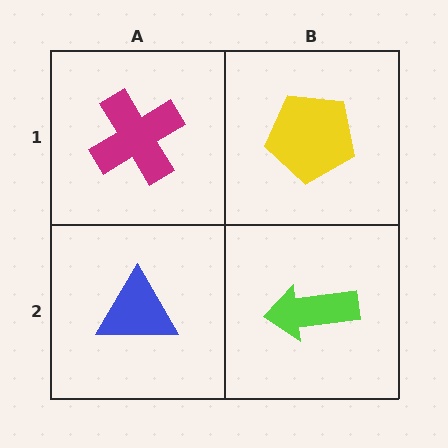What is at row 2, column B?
A lime arrow.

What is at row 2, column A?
A blue triangle.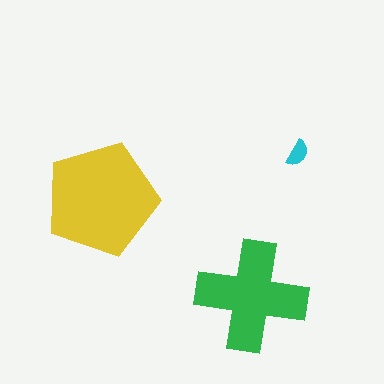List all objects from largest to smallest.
The yellow pentagon, the green cross, the cyan semicircle.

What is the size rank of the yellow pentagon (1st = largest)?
1st.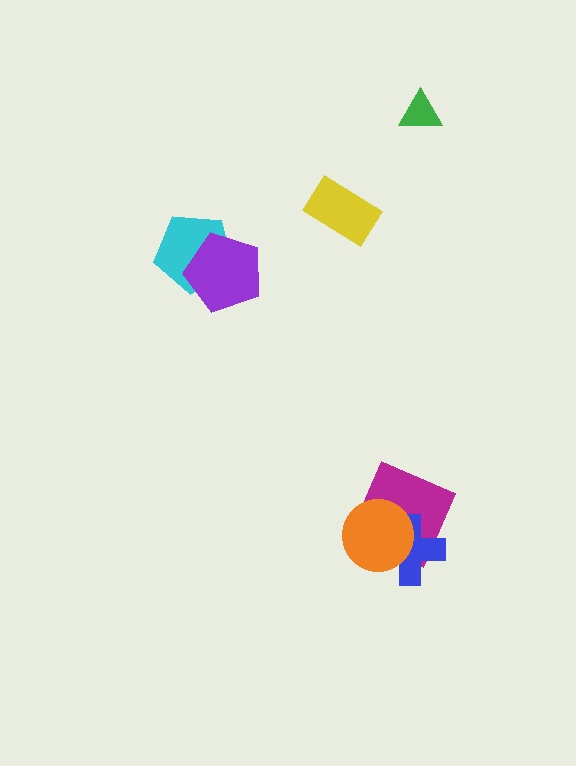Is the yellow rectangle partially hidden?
No, no other shape covers it.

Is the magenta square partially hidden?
Yes, it is partially covered by another shape.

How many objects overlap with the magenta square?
2 objects overlap with the magenta square.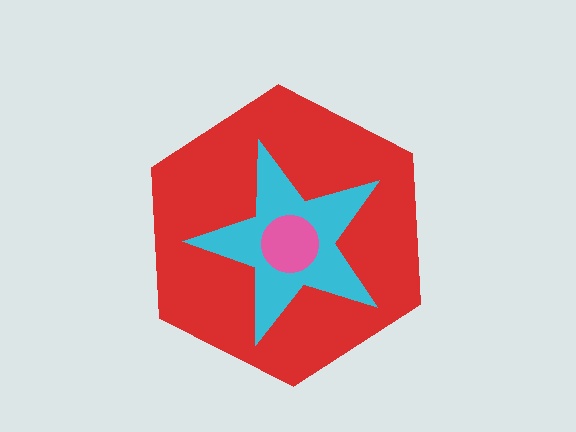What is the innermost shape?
The pink circle.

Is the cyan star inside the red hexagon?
Yes.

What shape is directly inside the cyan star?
The pink circle.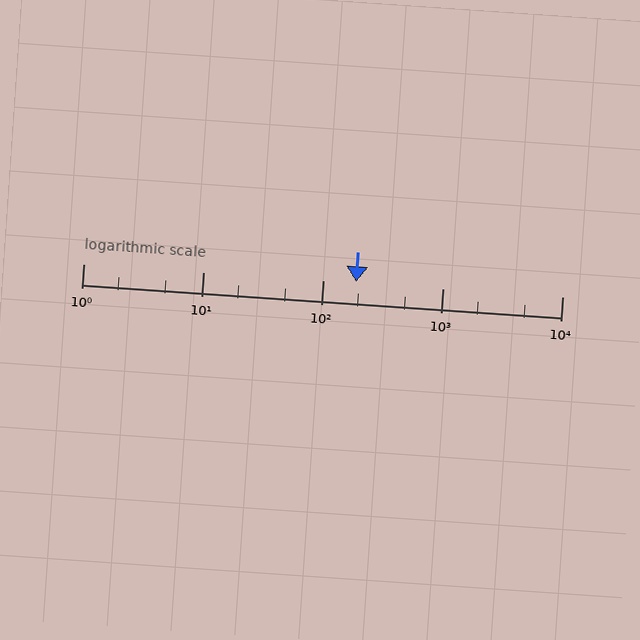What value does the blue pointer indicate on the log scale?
The pointer indicates approximately 190.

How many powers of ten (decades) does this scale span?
The scale spans 4 decades, from 1 to 10000.